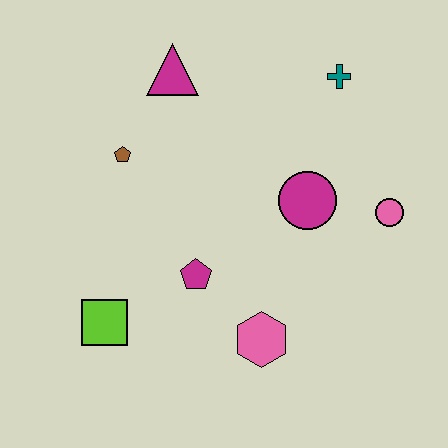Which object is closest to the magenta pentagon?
The pink hexagon is closest to the magenta pentagon.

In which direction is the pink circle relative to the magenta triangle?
The pink circle is to the right of the magenta triangle.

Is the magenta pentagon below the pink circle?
Yes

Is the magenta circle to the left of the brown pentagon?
No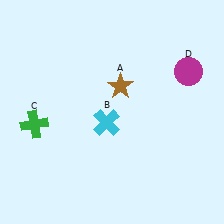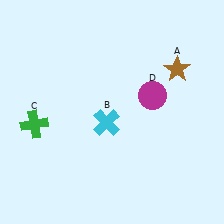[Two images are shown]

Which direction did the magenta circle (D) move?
The magenta circle (D) moved left.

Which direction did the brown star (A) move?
The brown star (A) moved right.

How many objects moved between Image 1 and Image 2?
2 objects moved between the two images.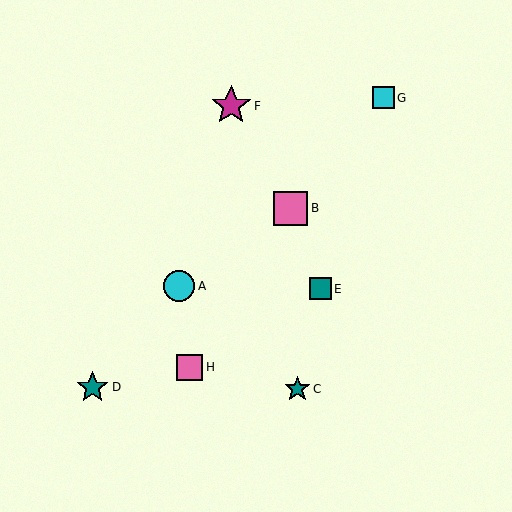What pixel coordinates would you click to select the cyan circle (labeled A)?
Click at (179, 286) to select the cyan circle A.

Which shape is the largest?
The magenta star (labeled F) is the largest.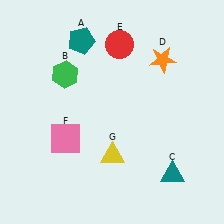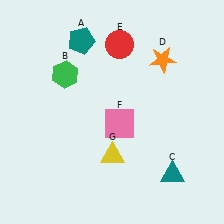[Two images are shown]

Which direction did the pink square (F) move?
The pink square (F) moved right.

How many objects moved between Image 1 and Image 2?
1 object moved between the two images.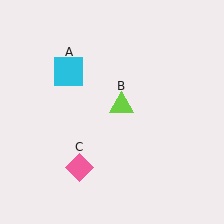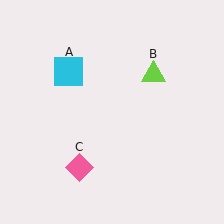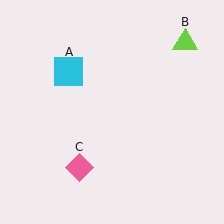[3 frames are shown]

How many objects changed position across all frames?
1 object changed position: lime triangle (object B).